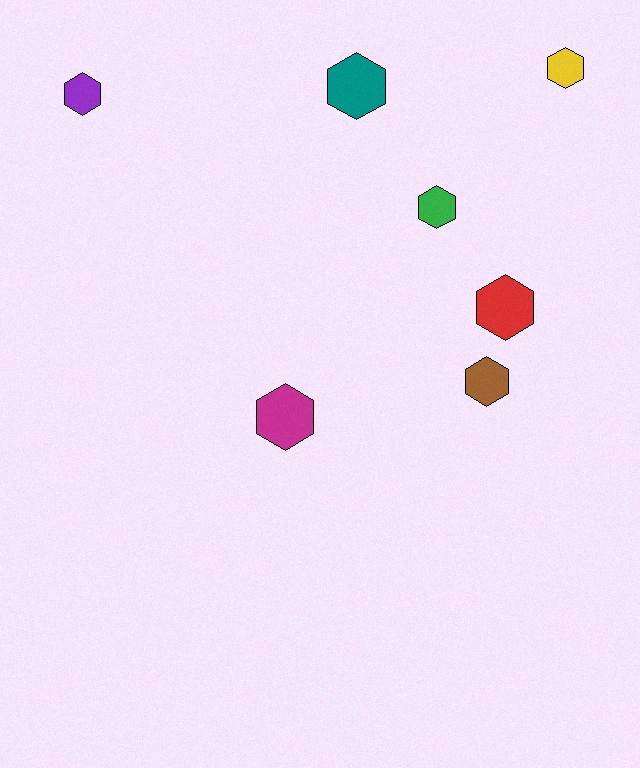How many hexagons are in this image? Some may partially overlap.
There are 7 hexagons.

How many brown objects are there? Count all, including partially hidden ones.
There is 1 brown object.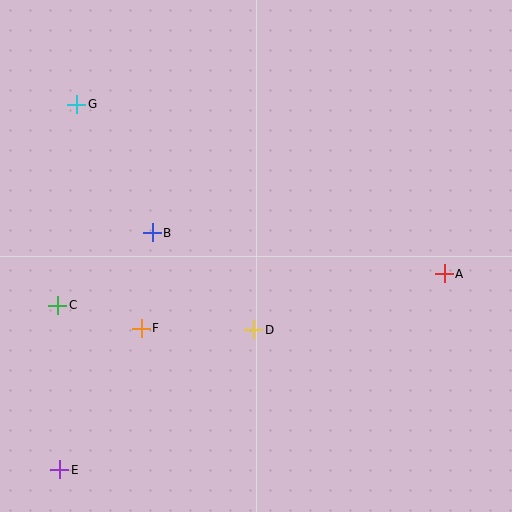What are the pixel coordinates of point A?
Point A is at (444, 274).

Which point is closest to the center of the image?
Point D at (254, 330) is closest to the center.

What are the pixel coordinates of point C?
Point C is at (58, 305).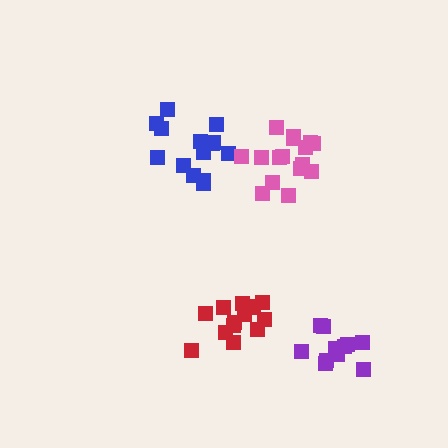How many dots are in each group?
Group 1: 12 dots, Group 2: 14 dots, Group 3: 16 dots, Group 4: 14 dots (56 total).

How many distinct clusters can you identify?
There are 4 distinct clusters.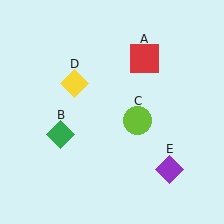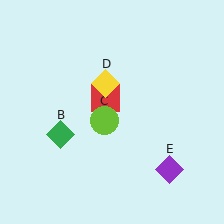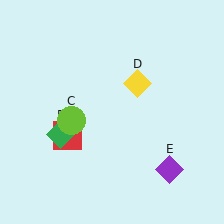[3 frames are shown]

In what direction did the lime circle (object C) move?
The lime circle (object C) moved left.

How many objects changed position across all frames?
3 objects changed position: red square (object A), lime circle (object C), yellow diamond (object D).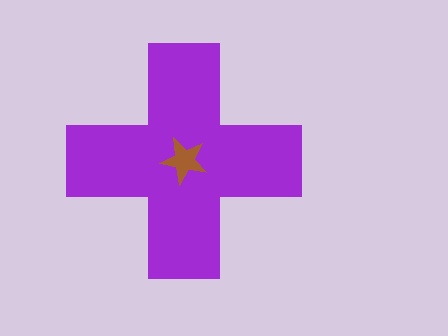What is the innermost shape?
The brown star.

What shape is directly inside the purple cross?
The brown star.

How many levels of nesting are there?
2.